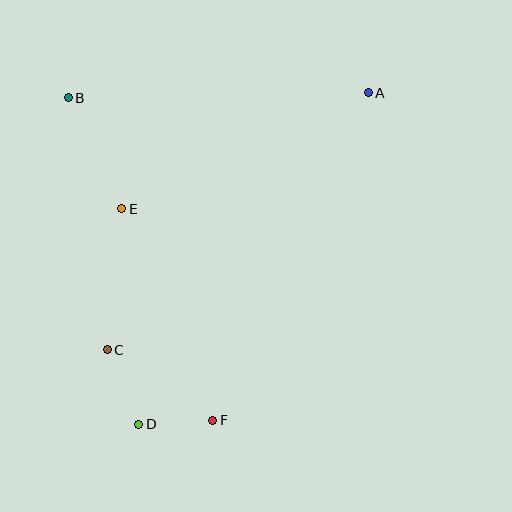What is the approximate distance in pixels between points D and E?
The distance between D and E is approximately 216 pixels.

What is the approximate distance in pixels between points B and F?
The distance between B and F is approximately 353 pixels.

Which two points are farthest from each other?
Points A and D are farthest from each other.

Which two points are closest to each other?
Points D and F are closest to each other.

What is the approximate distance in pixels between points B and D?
The distance between B and D is approximately 334 pixels.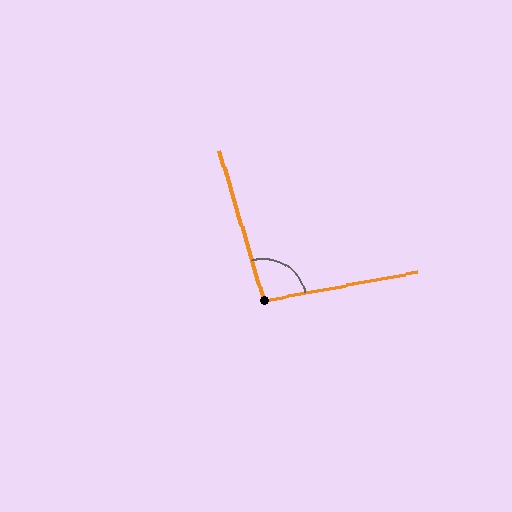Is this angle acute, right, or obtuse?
It is obtuse.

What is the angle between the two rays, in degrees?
Approximately 96 degrees.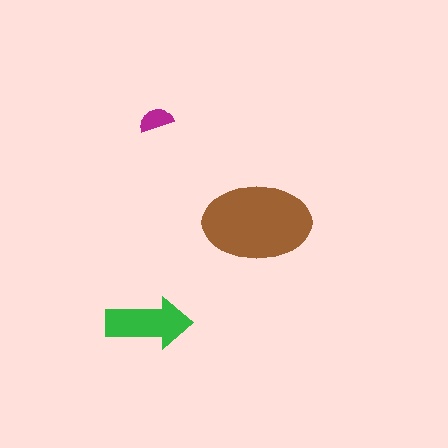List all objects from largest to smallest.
The brown ellipse, the green arrow, the magenta semicircle.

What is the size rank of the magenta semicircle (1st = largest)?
3rd.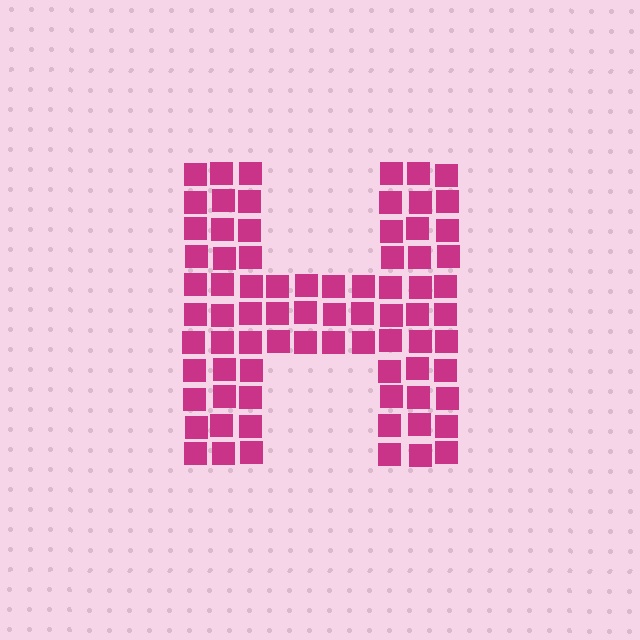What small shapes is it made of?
It is made of small squares.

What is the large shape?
The large shape is the letter H.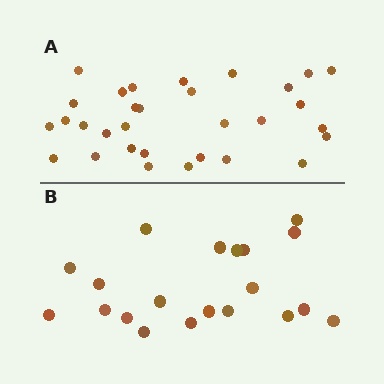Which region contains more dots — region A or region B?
Region A (the top region) has more dots.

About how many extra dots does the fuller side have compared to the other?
Region A has roughly 12 or so more dots than region B.